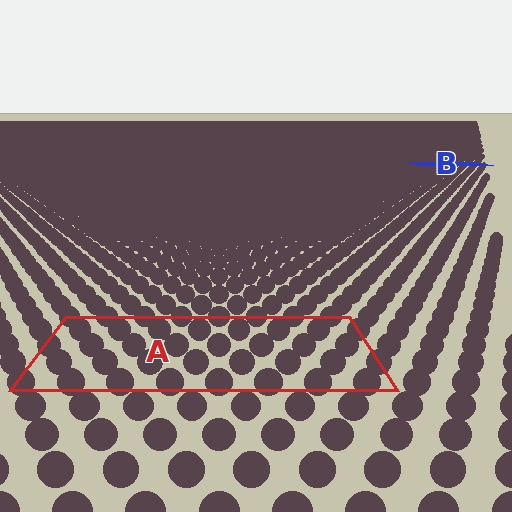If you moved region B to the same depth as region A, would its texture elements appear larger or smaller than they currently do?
They would appear larger. At a closer depth, the same texture elements are projected at a bigger on-screen size.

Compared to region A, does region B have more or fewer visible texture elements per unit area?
Region B has more texture elements per unit area — they are packed more densely because it is farther away.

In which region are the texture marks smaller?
The texture marks are smaller in region B, because it is farther away.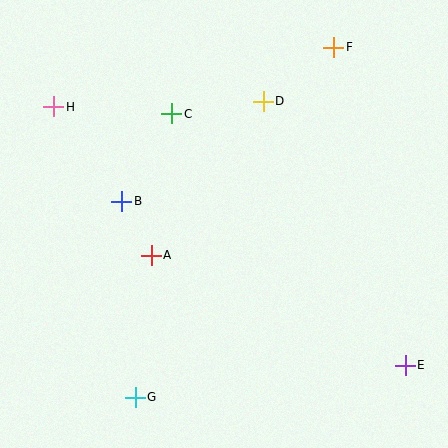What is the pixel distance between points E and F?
The distance between E and F is 326 pixels.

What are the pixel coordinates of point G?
Point G is at (135, 397).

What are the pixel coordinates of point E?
Point E is at (405, 365).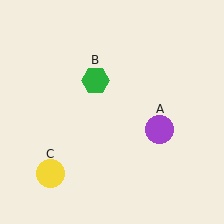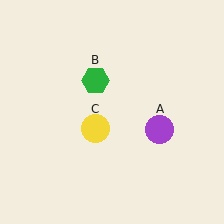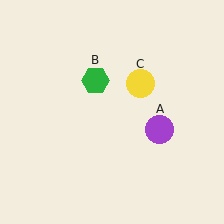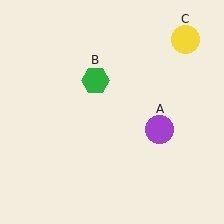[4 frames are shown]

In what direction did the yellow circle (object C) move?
The yellow circle (object C) moved up and to the right.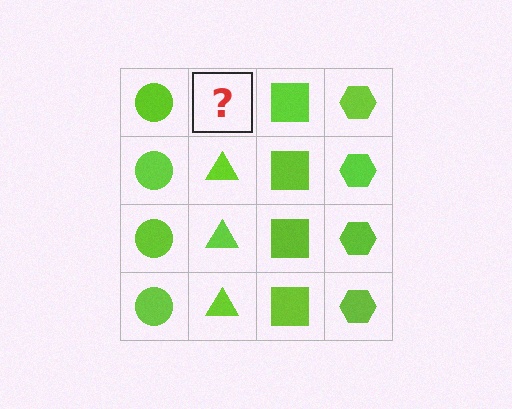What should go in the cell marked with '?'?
The missing cell should contain a lime triangle.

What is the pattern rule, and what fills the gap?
The rule is that each column has a consistent shape. The gap should be filled with a lime triangle.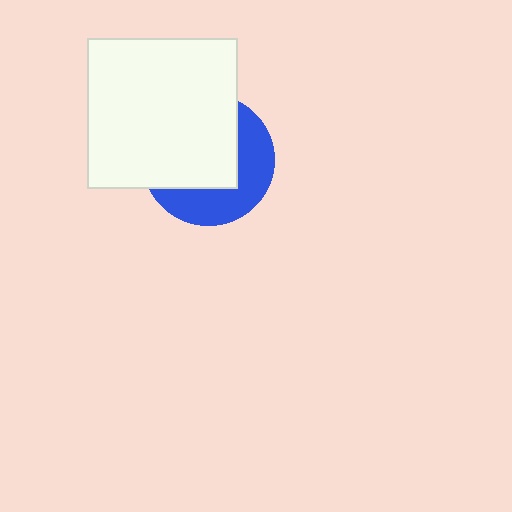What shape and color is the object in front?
The object in front is a white square.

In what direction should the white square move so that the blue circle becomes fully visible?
The white square should move toward the upper-left. That is the shortest direction to clear the overlap and leave the blue circle fully visible.